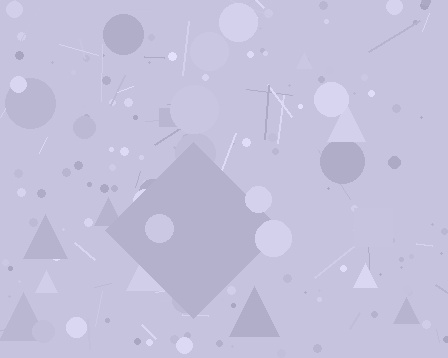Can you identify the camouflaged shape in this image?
The camouflaged shape is a diamond.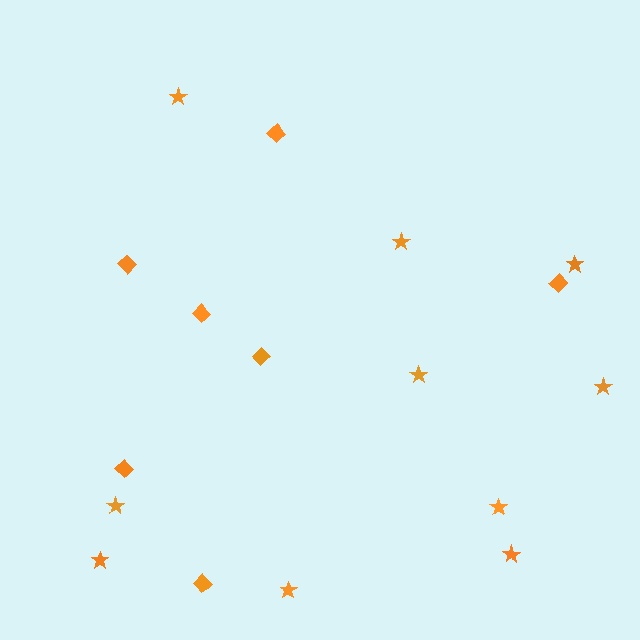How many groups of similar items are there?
There are 2 groups: one group of diamonds (7) and one group of stars (10).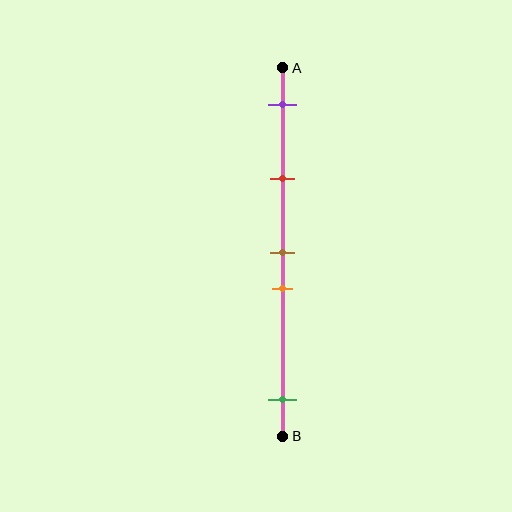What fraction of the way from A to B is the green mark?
The green mark is approximately 90% (0.9) of the way from A to B.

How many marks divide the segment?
There are 5 marks dividing the segment.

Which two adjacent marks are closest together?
The brown and orange marks are the closest adjacent pair.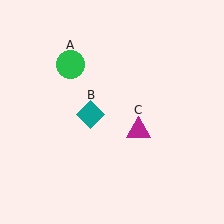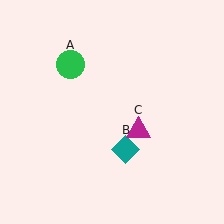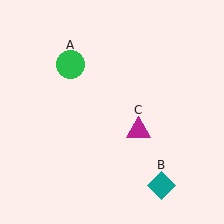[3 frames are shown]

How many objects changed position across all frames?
1 object changed position: teal diamond (object B).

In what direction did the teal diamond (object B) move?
The teal diamond (object B) moved down and to the right.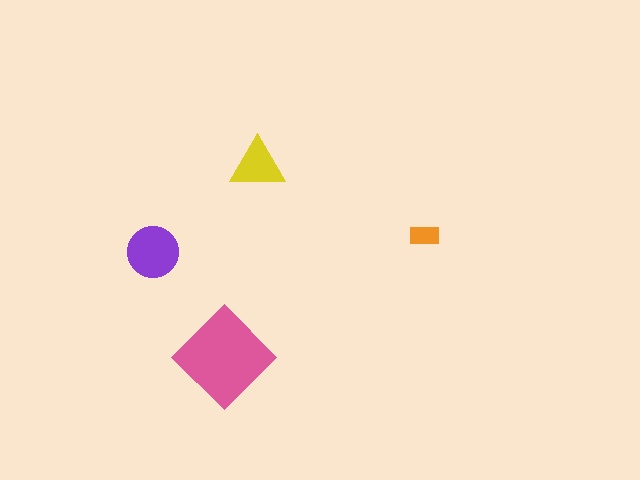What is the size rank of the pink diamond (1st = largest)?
1st.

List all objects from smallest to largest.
The orange rectangle, the yellow triangle, the purple circle, the pink diamond.